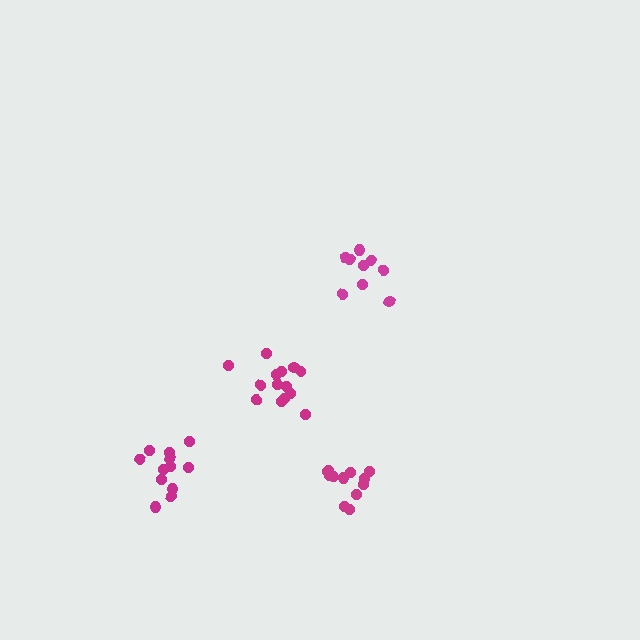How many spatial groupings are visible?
There are 4 spatial groupings.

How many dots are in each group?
Group 1: 12 dots, Group 2: 9 dots, Group 3: 14 dots, Group 4: 12 dots (47 total).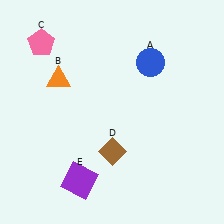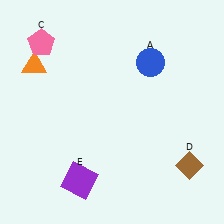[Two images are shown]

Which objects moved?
The objects that moved are: the orange triangle (B), the brown diamond (D).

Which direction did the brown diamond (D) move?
The brown diamond (D) moved right.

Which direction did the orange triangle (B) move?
The orange triangle (B) moved left.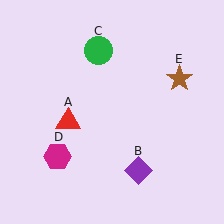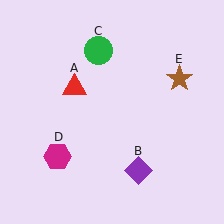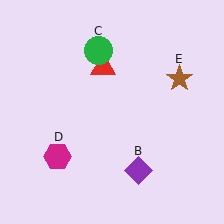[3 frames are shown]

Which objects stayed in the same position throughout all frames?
Purple diamond (object B) and green circle (object C) and magenta hexagon (object D) and brown star (object E) remained stationary.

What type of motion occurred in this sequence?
The red triangle (object A) rotated clockwise around the center of the scene.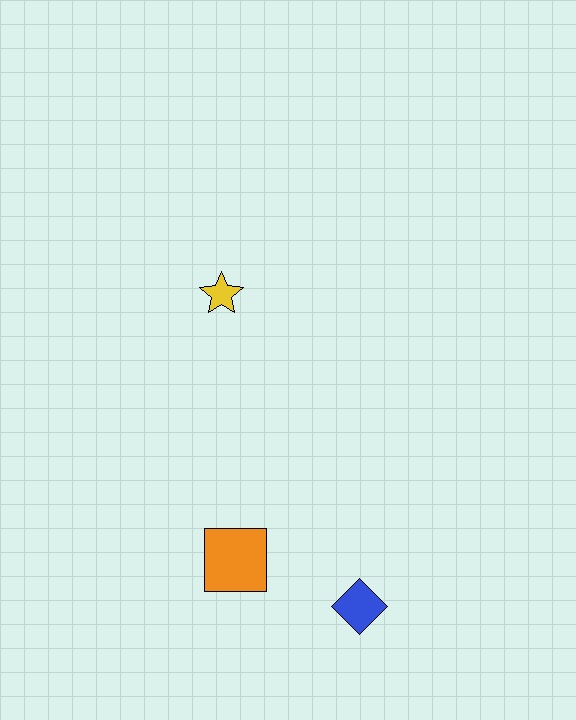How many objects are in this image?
There are 3 objects.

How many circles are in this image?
There are no circles.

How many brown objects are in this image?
There are no brown objects.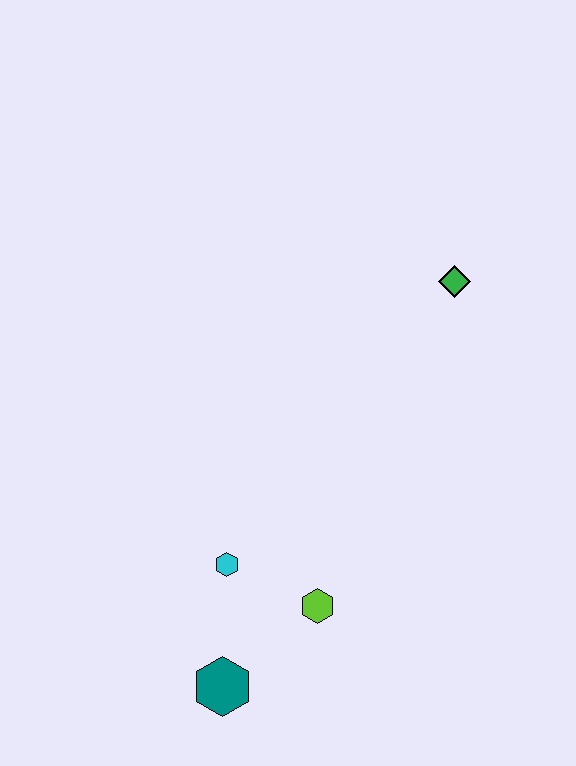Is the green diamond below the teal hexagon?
No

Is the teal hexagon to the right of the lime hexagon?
No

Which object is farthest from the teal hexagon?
The green diamond is farthest from the teal hexagon.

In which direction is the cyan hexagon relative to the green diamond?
The cyan hexagon is below the green diamond.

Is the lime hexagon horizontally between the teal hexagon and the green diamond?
Yes